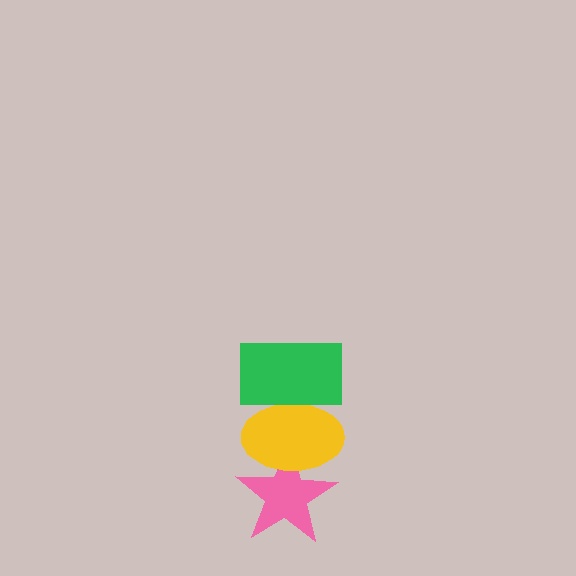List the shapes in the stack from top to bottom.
From top to bottom: the green rectangle, the yellow ellipse, the pink star.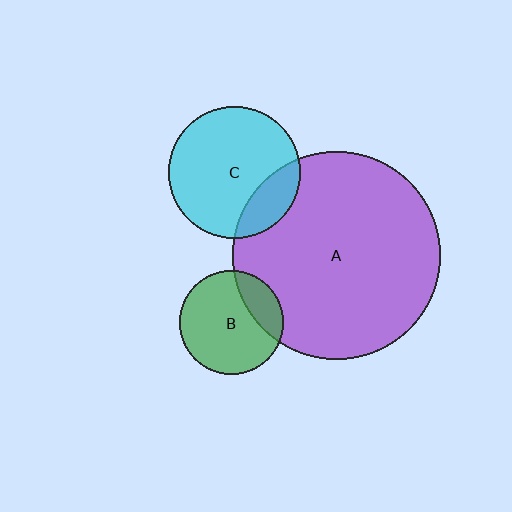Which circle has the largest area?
Circle A (purple).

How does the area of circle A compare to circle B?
Approximately 4.0 times.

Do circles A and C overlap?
Yes.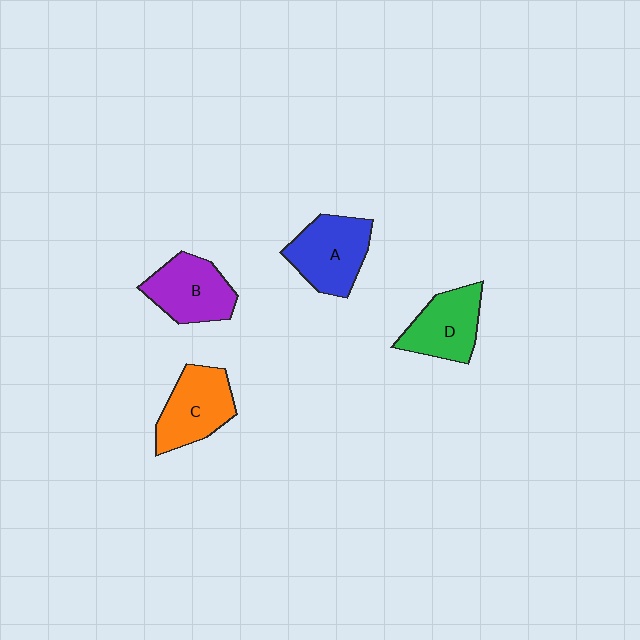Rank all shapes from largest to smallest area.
From largest to smallest: A (blue), C (orange), B (purple), D (green).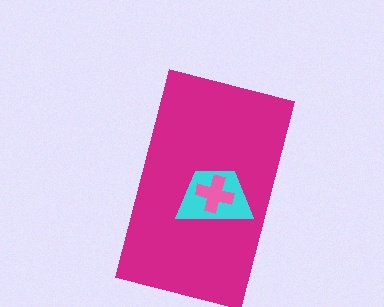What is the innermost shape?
The pink cross.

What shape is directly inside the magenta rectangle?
The cyan trapezoid.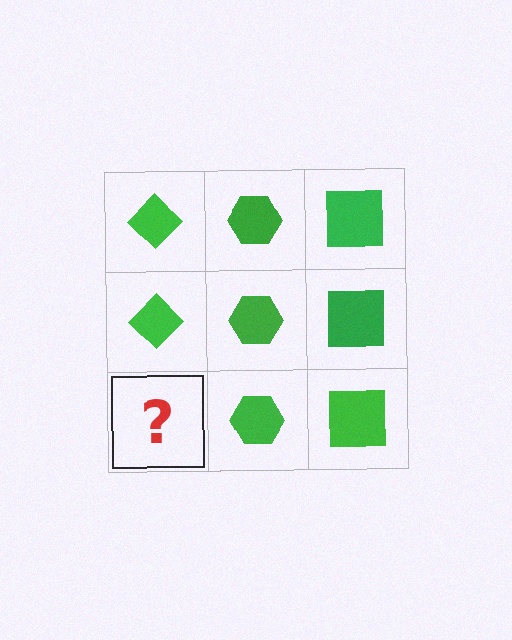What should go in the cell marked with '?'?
The missing cell should contain a green diamond.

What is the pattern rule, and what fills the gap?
The rule is that each column has a consistent shape. The gap should be filled with a green diamond.